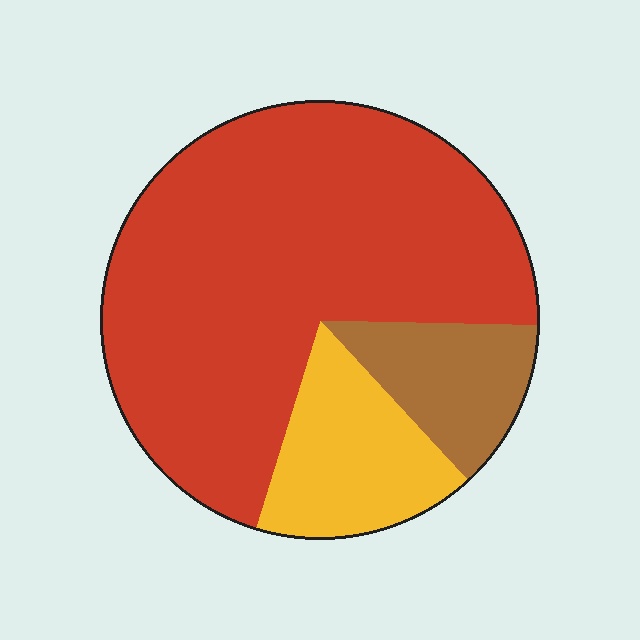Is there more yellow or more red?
Red.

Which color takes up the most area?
Red, at roughly 70%.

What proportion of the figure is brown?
Brown covers about 15% of the figure.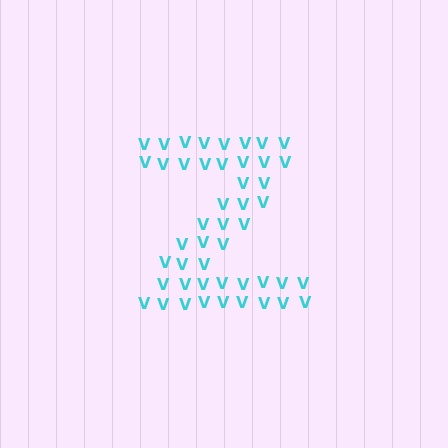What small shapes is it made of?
It is made of small letter V's.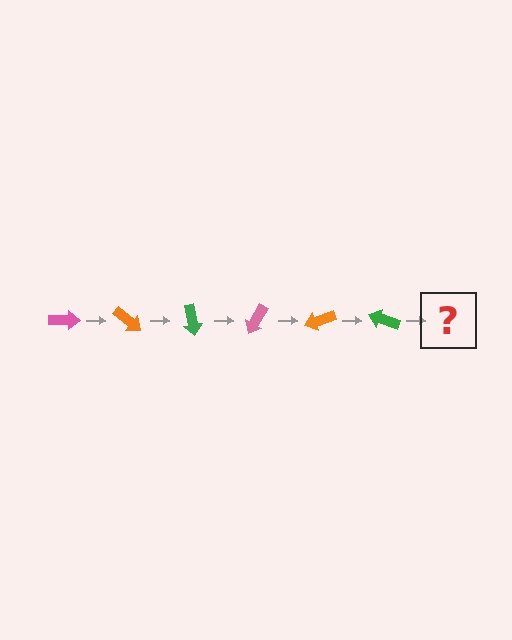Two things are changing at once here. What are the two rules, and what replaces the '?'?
The two rules are that it rotates 40 degrees each step and the color cycles through pink, orange, and green. The '?' should be a pink arrow, rotated 240 degrees from the start.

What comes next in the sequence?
The next element should be a pink arrow, rotated 240 degrees from the start.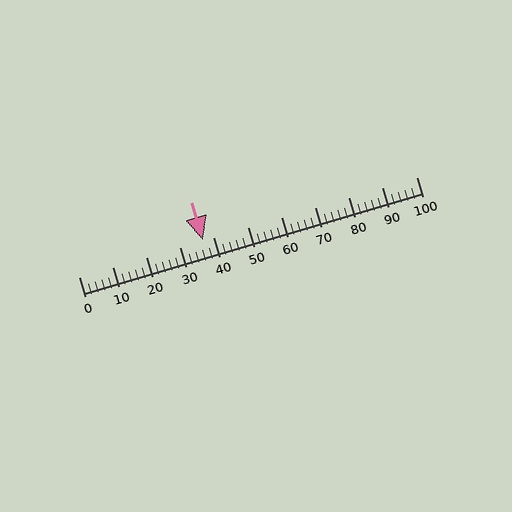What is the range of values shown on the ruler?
The ruler shows values from 0 to 100.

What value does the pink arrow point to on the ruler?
The pink arrow points to approximately 37.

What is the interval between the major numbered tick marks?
The major tick marks are spaced 10 units apart.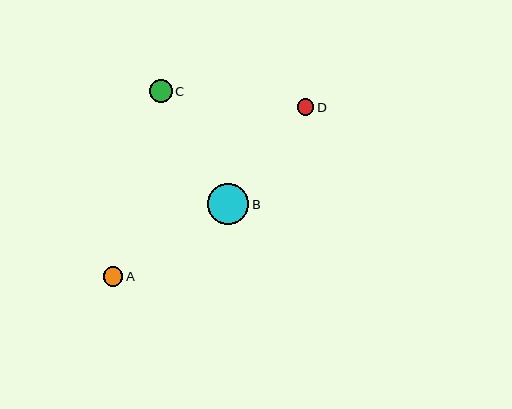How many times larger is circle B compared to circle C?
Circle B is approximately 1.8 times the size of circle C.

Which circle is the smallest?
Circle D is the smallest with a size of approximately 17 pixels.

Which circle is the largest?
Circle B is the largest with a size of approximately 41 pixels.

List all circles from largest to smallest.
From largest to smallest: B, C, A, D.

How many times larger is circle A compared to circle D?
Circle A is approximately 1.2 times the size of circle D.